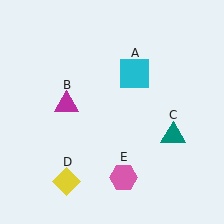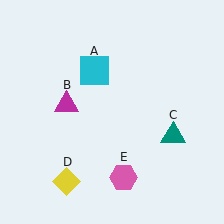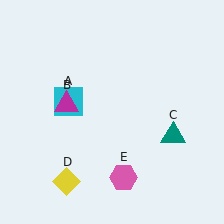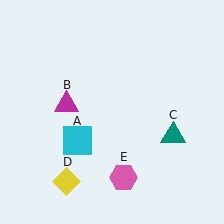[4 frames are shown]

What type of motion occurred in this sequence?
The cyan square (object A) rotated counterclockwise around the center of the scene.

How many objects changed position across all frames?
1 object changed position: cyan square (object A).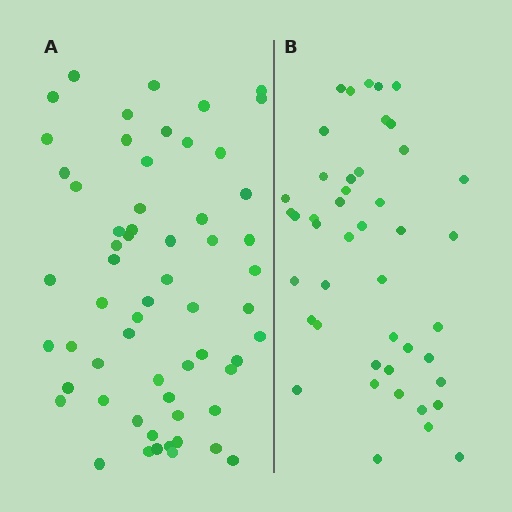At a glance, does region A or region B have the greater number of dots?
Region A (the left region) has more dots.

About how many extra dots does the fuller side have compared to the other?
Region A has approximately 15 more dots than region B.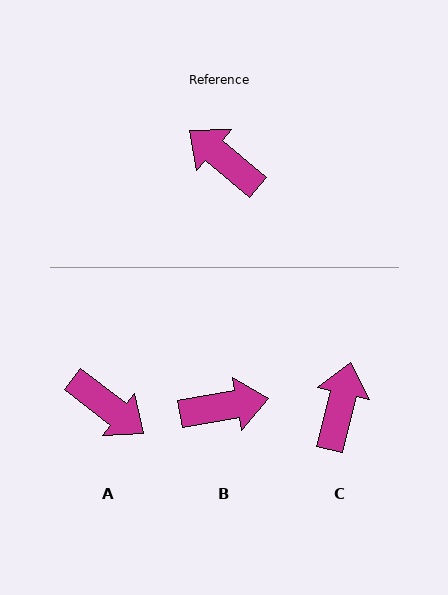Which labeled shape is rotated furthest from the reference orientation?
A, about 177 degrees away.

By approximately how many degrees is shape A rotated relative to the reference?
Approximately 177 degrees clockwise.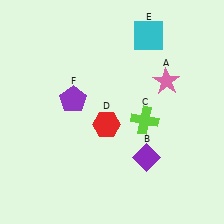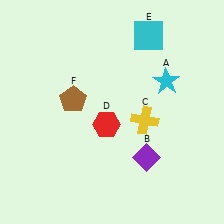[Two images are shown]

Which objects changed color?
A changed from pink to cyan. C changed from lime to yellow. F changed from purple to brown.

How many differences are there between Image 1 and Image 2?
There are 3 differences between the two images.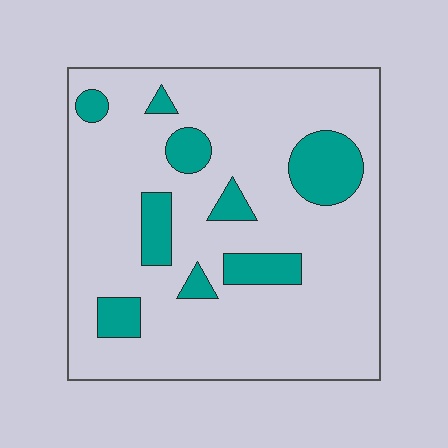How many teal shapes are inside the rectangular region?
9.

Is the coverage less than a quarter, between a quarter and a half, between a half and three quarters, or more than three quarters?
Less than a quarter.